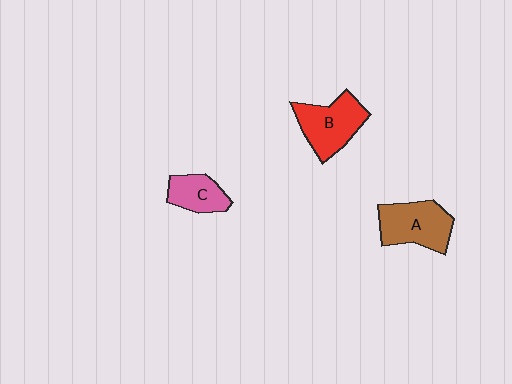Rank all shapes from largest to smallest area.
From largest to smallest: A (brown), B (red), C (pink).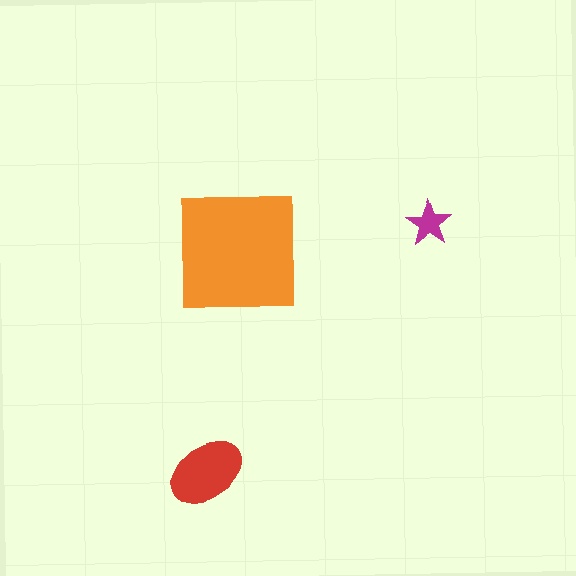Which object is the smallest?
The magenta star.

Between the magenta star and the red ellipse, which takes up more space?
The red ellipse.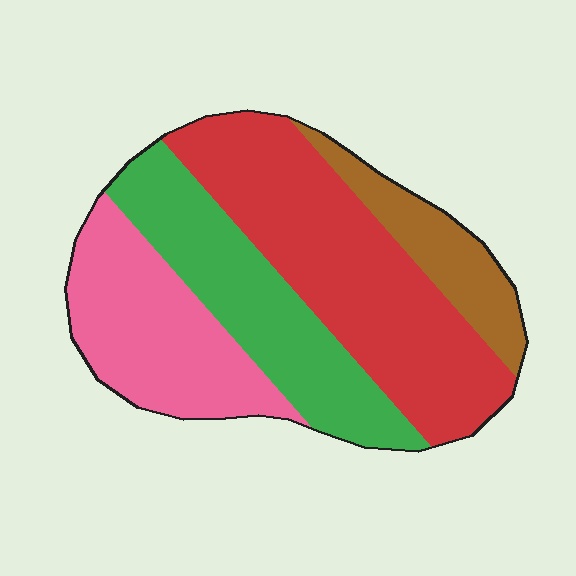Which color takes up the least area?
Brown, at roughly 10%.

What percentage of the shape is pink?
Pink covers 24% of the shape.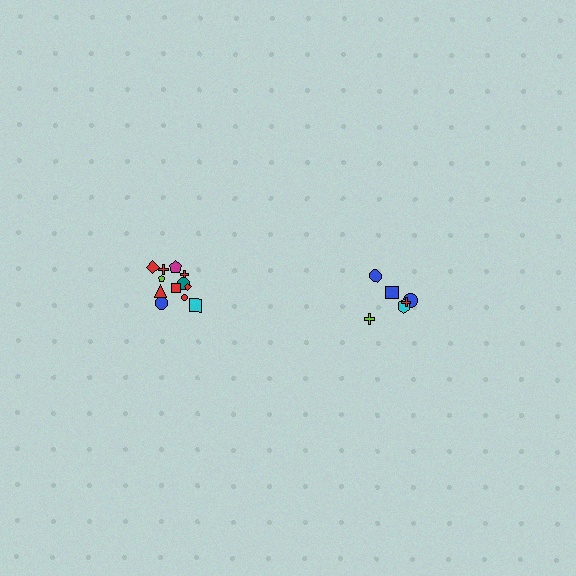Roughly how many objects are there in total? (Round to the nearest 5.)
Roughly 20 objects in total.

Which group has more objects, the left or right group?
The left group.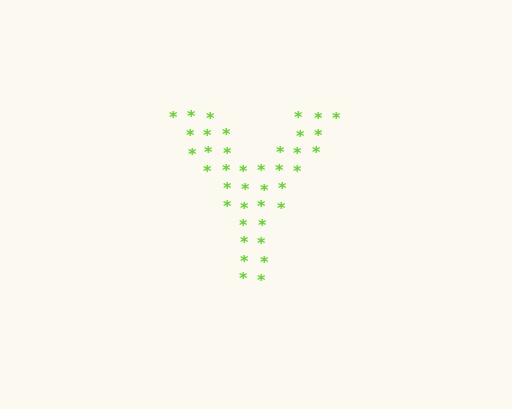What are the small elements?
The small elements are asterisks.